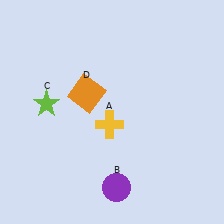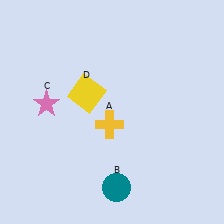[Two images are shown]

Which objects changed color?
B changed from purple to teal. C changed from lime to pink. D changed from orange to yellow.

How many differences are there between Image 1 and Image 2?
There are 3 differences between the two images.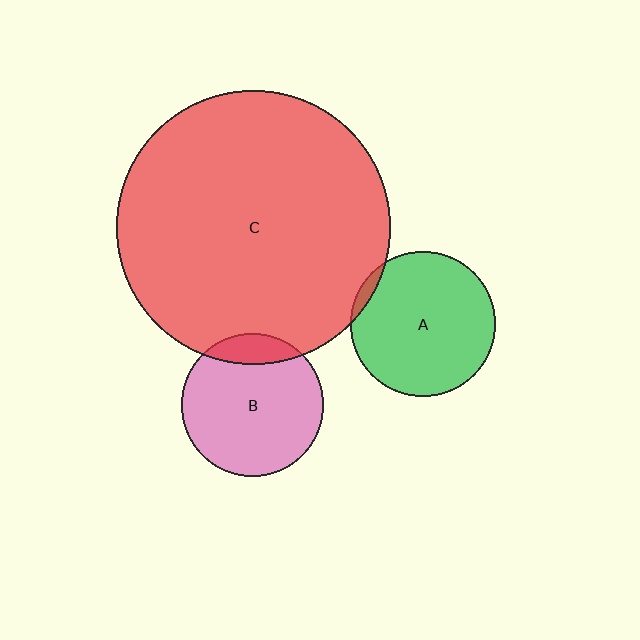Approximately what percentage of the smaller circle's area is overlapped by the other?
Approximately 5%.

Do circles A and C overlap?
Yes.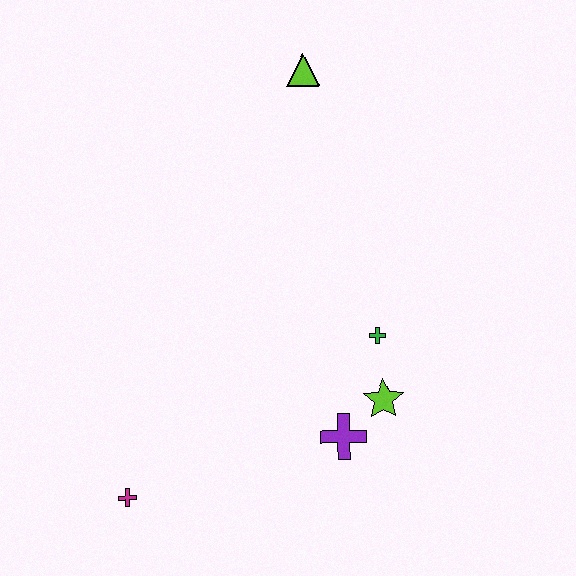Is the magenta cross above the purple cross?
No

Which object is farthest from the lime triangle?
The magenta cross is farthest from the lime triangle.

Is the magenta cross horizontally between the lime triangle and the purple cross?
No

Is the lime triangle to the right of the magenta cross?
Yes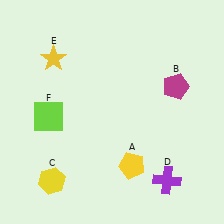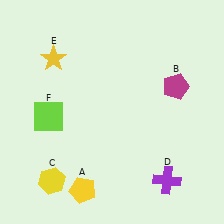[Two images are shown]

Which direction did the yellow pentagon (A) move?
The yellow pentagon (A) moved left.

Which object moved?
The yellow pentagon (A) moved left.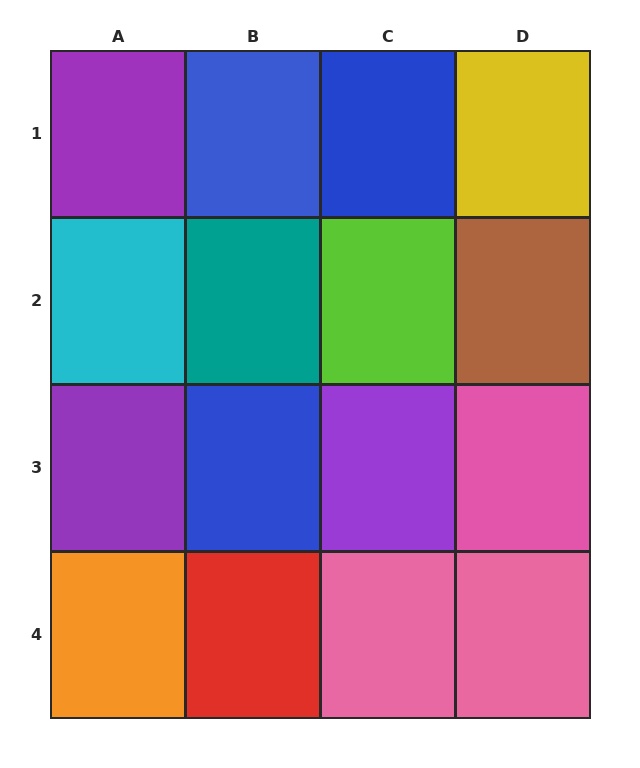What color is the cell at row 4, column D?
Pink.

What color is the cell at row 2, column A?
Cyan.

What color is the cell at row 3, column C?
Purple.